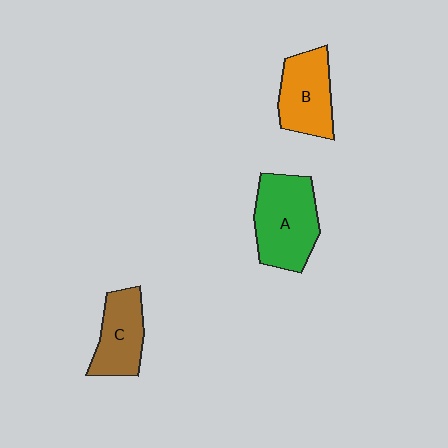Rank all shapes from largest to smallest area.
From largest to smallest: A (green), B (orange), C (brown).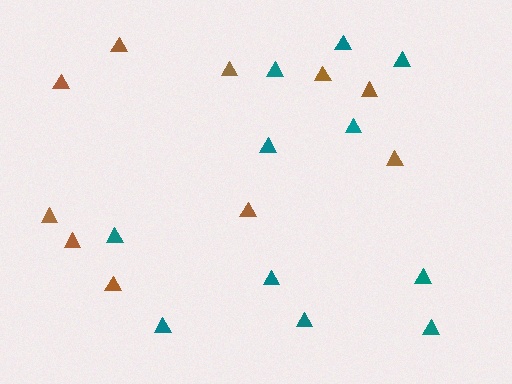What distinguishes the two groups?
There are 2 groups: one group of teal triangles (11) and one group of brown triangles (10).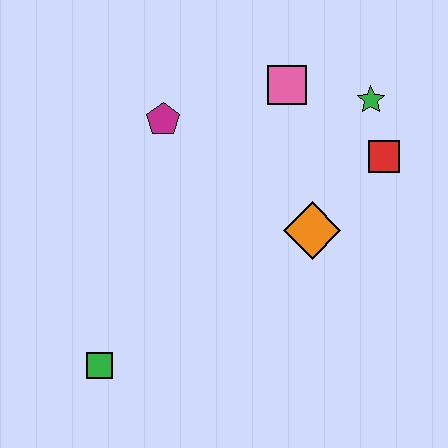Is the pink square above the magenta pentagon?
Yes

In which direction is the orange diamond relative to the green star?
The orange diamond is below the green star.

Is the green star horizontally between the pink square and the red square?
Yes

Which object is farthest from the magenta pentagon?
The green square is farthest from the magenta pentagon.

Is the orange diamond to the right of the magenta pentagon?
Yes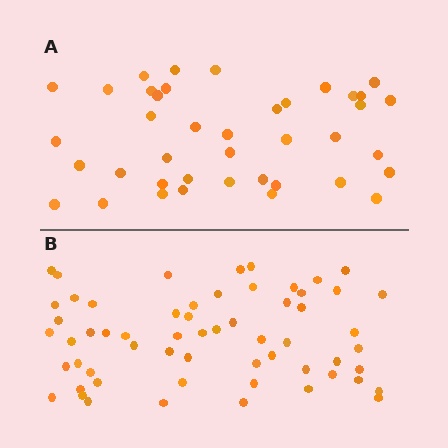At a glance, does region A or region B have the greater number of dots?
Region B (the bottom region) has more dots.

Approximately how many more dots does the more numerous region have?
Region B has approximately 20 more dots than region A.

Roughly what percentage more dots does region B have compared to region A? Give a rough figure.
About 50% more.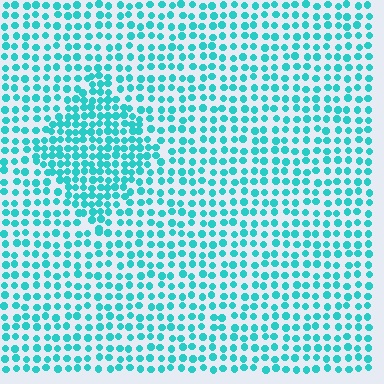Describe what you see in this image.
The image contains small cyan elements arranged at two different densities. A diamond-shaped region is visible where the elements are more densely packed than the surrounding area.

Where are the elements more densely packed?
The elements are more densely packed inside the diamond boundary.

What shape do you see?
I see a diamond.